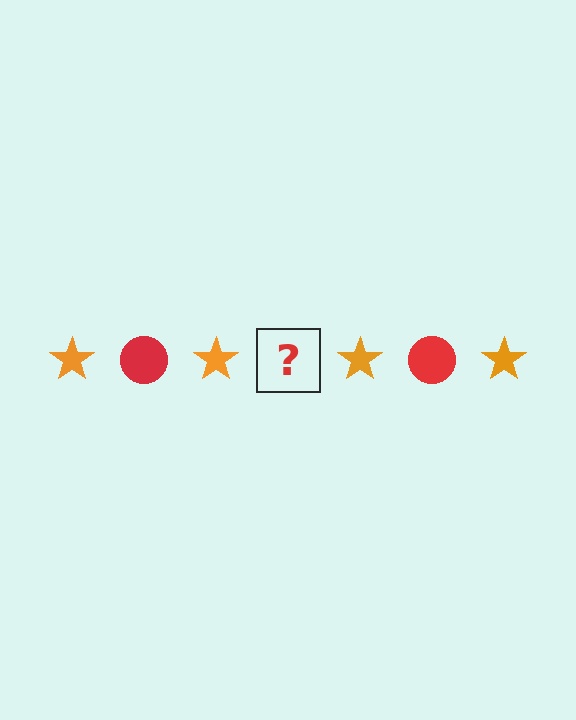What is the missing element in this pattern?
The missing element is a red circle.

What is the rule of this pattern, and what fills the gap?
The rule is that the pattern alternates between orange star and red circle. The gap should be filled with a red circle.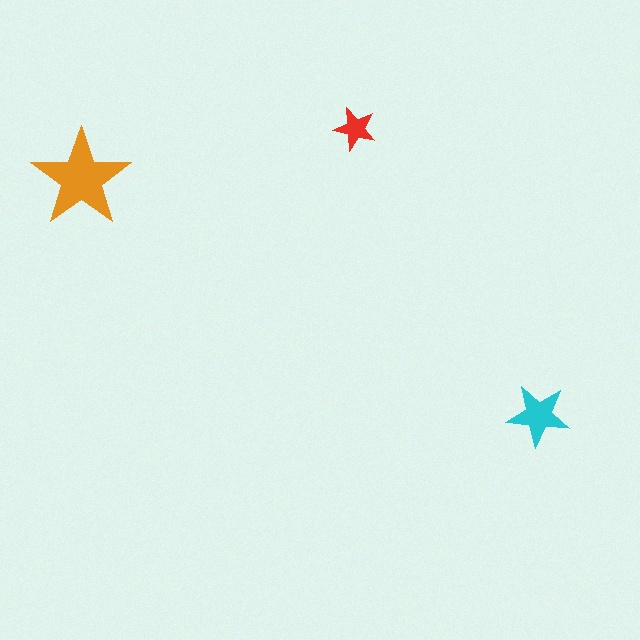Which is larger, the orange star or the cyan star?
The orange one.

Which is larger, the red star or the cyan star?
The cyan one.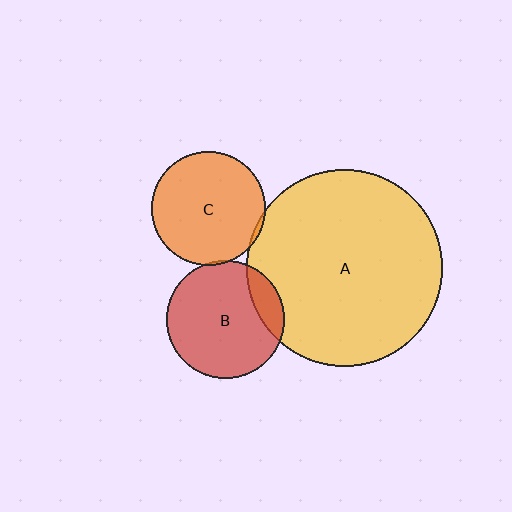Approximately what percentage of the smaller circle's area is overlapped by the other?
Approximately 5%.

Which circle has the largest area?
Circle A (yellow).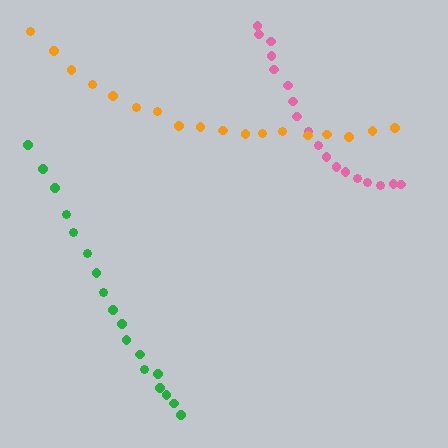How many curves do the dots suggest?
There are 3 distinct paths.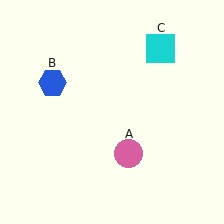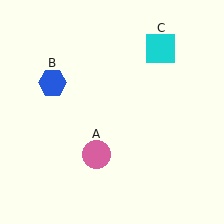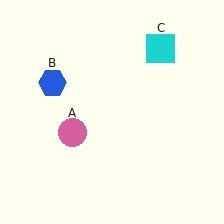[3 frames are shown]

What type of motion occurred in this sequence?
The pink circle (object A) rotated clockwise around the center of the scene.